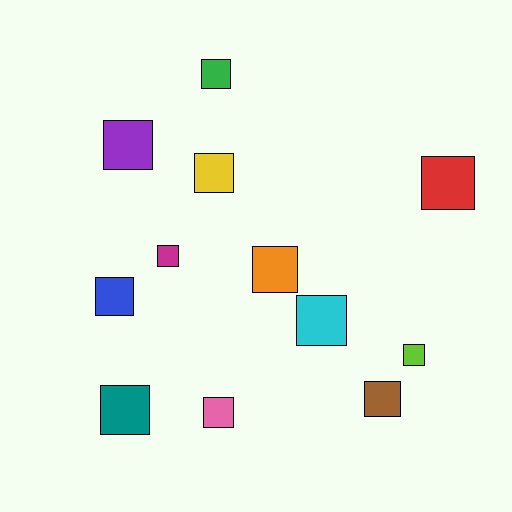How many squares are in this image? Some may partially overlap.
There are 12 squares.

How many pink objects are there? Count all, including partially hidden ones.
There is 1 pink object.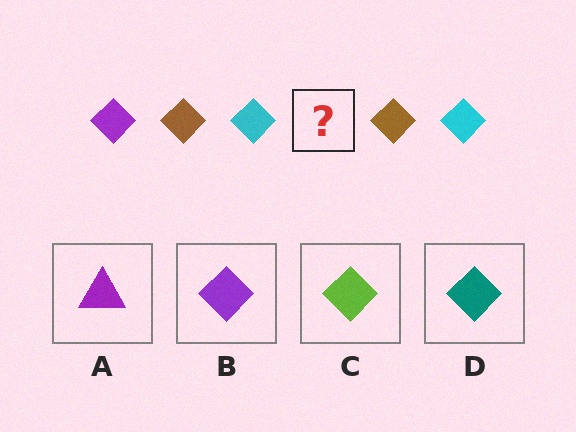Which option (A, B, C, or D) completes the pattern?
B.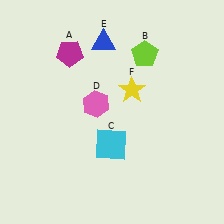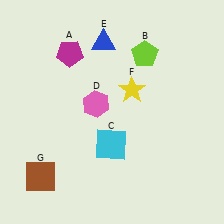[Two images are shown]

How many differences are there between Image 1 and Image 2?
There is 1 difference between the two images.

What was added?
A brown square (G) was added in Image 2.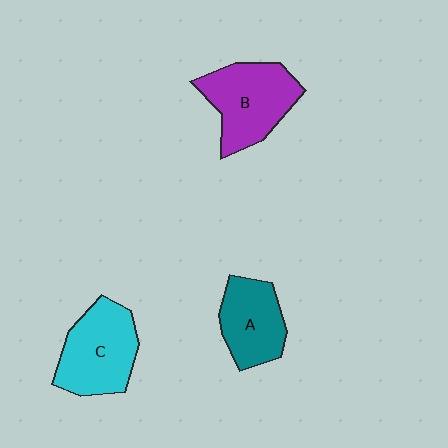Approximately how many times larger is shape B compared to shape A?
Approximately 1.3 times.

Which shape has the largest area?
Shape B (purple).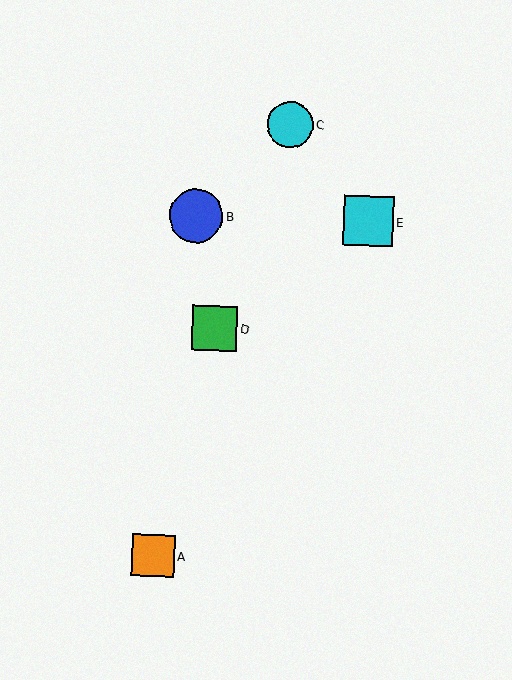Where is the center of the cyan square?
The center of the cyan square is at (368, 221).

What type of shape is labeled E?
Shape E is a cyan square.